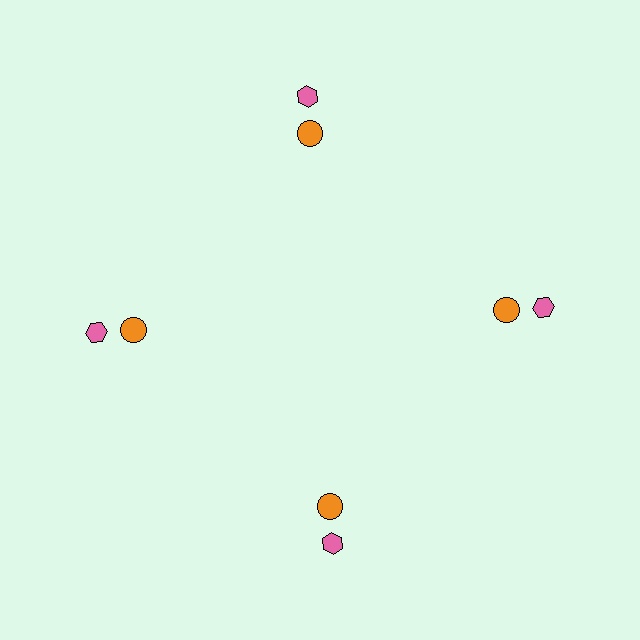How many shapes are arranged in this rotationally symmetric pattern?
There are 8 shapes, arranged in 4 groups of 2.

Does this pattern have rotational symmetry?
Yes, this pattern has 4-fold rotational symmetry. It looks the same after rotating 90 degrees around the center.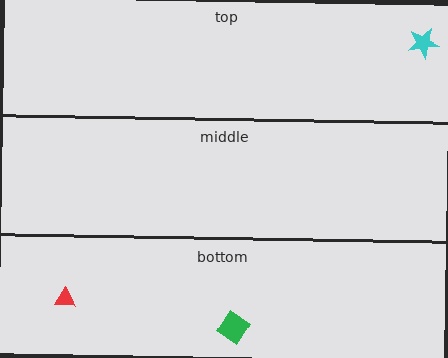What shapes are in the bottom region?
The red triangle, the green diamond.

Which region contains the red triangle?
The bottom region.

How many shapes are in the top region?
1.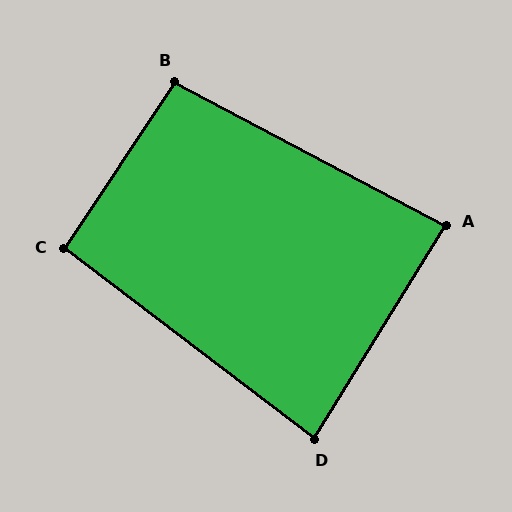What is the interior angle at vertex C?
Approximately 94 degrees (approximately right).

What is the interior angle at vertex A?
Approximately 86 degrees (approximately right).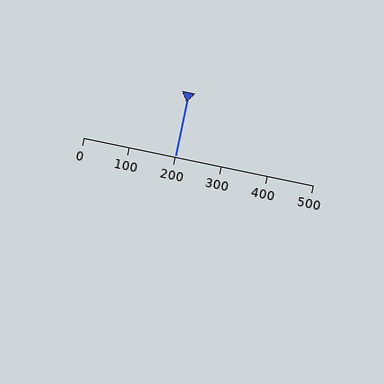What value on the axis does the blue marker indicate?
The marker indicates approximately 200.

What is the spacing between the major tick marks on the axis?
The major ticks are spaced 100 apart.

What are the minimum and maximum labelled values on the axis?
The axis runs from 0 to 500.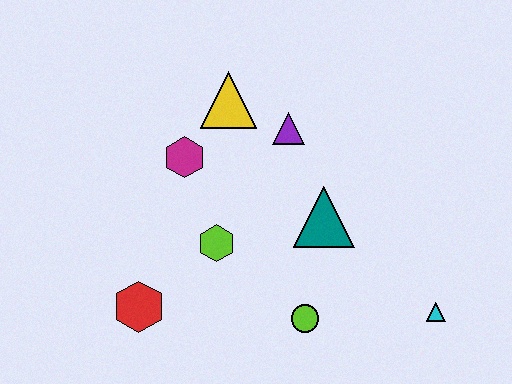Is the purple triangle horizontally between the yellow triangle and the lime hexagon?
No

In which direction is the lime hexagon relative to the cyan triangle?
The lime hexagon is to the left of the cyan triangle.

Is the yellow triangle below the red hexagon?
No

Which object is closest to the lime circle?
The teal triangle is closest to the lime circle.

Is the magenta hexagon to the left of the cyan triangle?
Yes